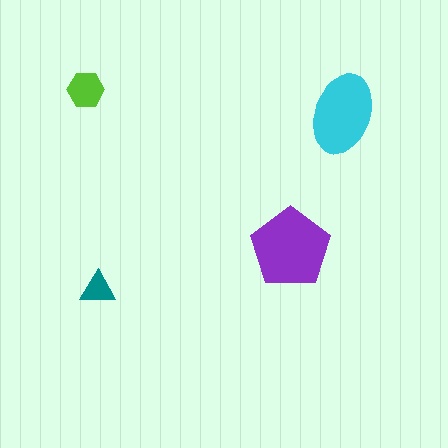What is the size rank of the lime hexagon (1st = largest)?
3rd.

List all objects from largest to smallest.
The purple pentagon, the cyan ellipse, the lime hexagon, the teal triangle.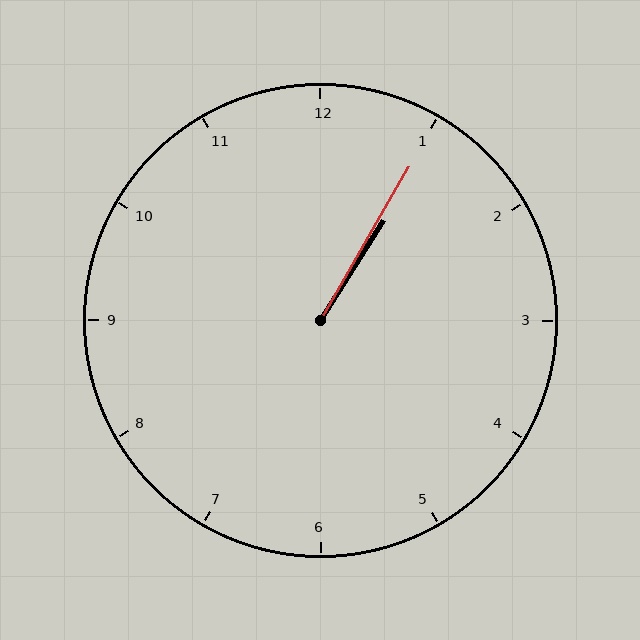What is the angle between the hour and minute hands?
Approximately 2 degrees.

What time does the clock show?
1:05.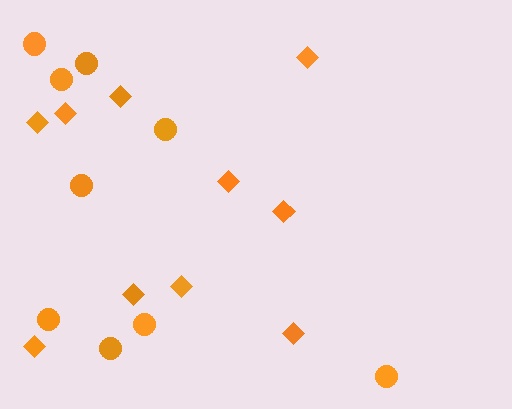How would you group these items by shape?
There are 2 groups: one group of circles (9) and one group of diamonds (10).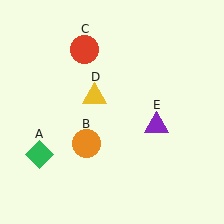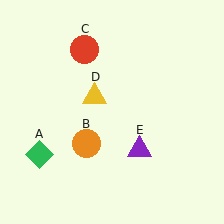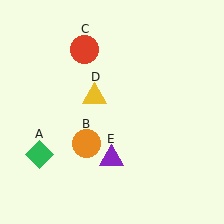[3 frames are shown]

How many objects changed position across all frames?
1 object changed position: purple triangle (object E).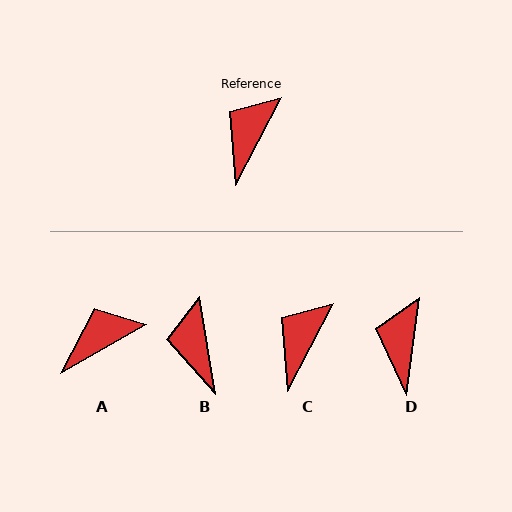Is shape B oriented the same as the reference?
No, it is off by about 37 degrees.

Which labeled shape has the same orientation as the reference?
C.